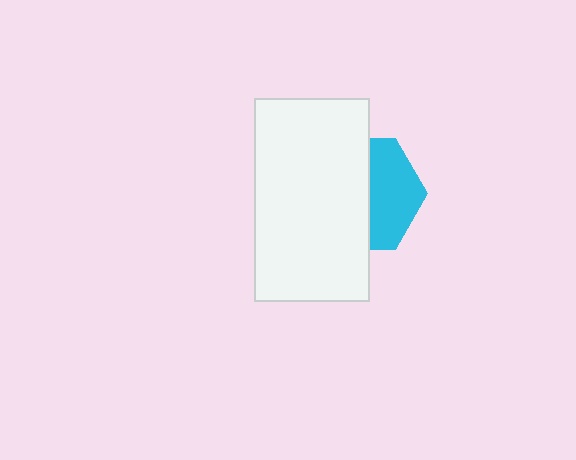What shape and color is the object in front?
The object in front is a white rectangle.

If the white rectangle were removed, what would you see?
You would see the complete cyan hexagon.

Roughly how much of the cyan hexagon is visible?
A small part of it is visible (roughly 44%).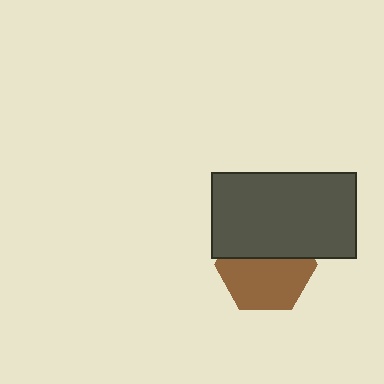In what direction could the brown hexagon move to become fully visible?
The brown hexagon could move down. That would shift it out from behind the dark gray rectangle entirely.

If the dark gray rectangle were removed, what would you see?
You would see the complete brown hexagon.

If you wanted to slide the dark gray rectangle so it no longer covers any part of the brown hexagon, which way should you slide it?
Slide it up — that is the most direct way to separate the two shapes.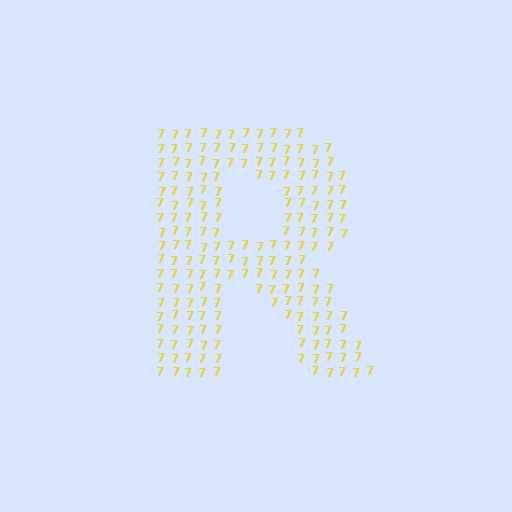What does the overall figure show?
The overall figure shows the letter R.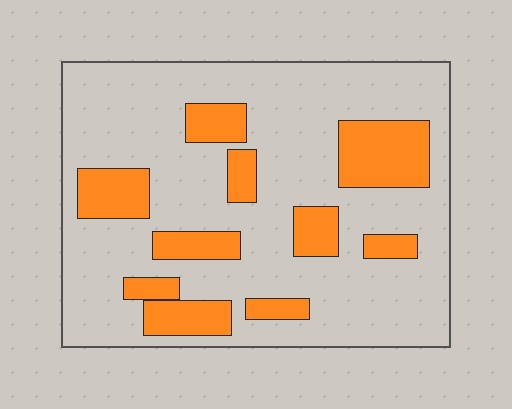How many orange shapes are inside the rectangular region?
10.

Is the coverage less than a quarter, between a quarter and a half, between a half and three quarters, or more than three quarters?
Less than a quarter.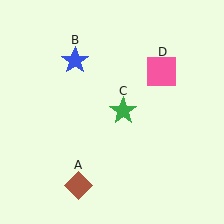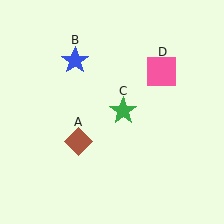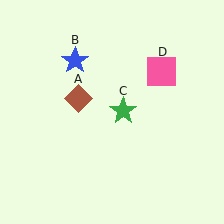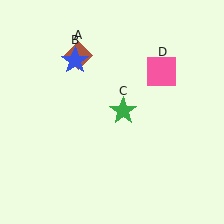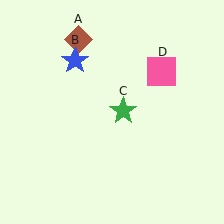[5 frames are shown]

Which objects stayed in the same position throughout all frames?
Blue star (object B) and green star (object C) and pink square (object D) remained stationary.